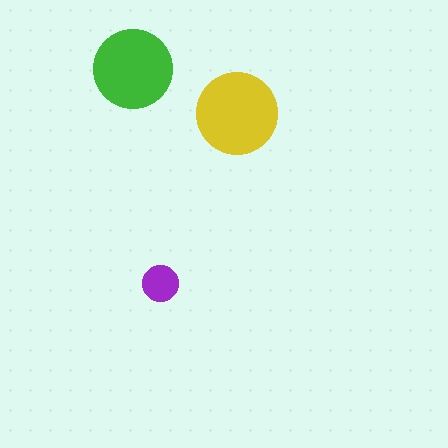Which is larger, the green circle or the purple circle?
The green one.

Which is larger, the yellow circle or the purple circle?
The yellow one.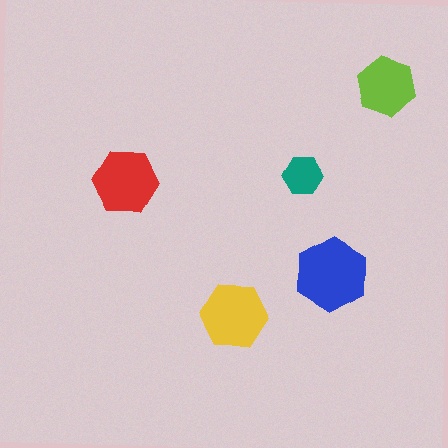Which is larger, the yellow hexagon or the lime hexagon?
The yellow one.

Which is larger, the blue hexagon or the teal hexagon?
The blue one.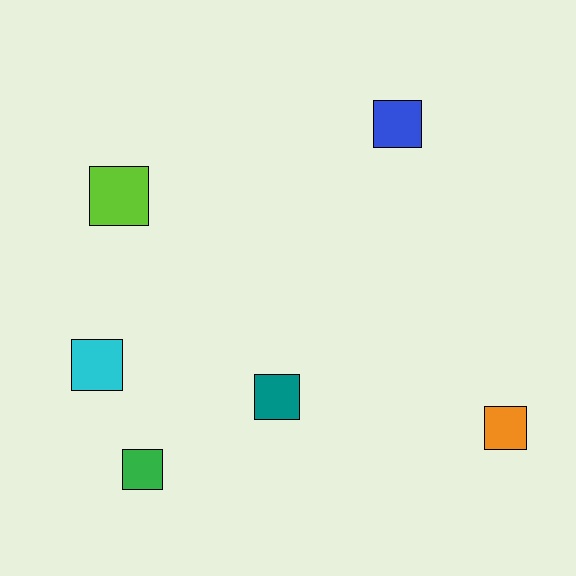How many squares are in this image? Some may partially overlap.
There are 6 squares.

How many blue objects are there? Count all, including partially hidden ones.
There is 1 blue object.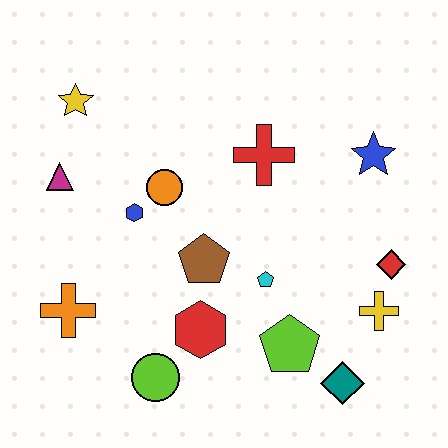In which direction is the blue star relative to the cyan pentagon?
The blue star is above the cyan pentagon.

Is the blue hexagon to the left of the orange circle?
Yes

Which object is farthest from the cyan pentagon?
The yellow star is farthest from the cyan pentagon.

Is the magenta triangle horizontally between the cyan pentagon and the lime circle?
No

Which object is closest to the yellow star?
The magenta triangle is closest to the yellow star.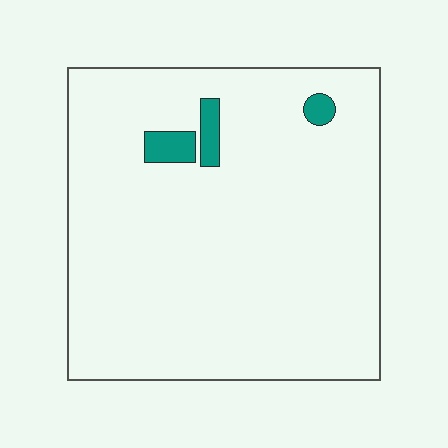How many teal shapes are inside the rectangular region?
3.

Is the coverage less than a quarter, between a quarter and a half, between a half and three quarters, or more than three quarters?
Less than a quarter.